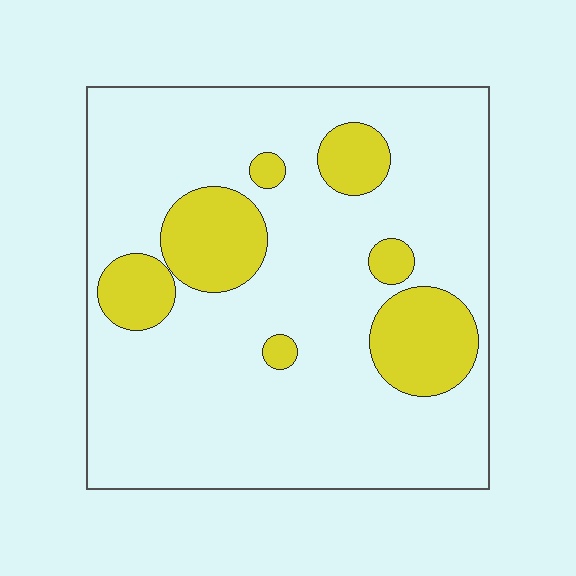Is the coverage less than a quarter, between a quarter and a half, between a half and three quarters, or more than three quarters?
Less than a quarter.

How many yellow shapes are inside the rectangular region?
7.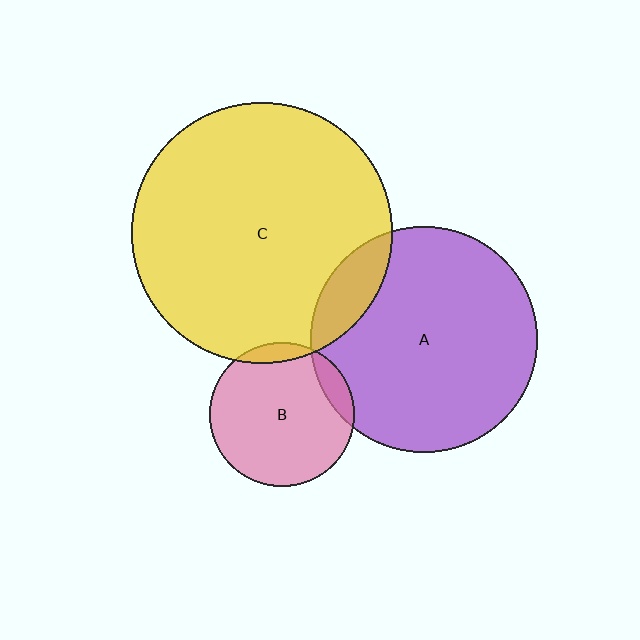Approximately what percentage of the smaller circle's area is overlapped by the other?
Approximately 10%.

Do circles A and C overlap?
Yes.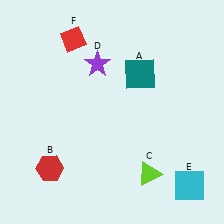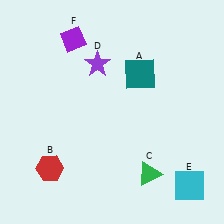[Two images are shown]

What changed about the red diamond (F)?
In Image 1, F is red. In Image 2, it changed to purple.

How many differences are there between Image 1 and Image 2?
There are 2 differences between the two images.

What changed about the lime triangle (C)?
In Image 1, C is lime. In Image 2, it changed to green.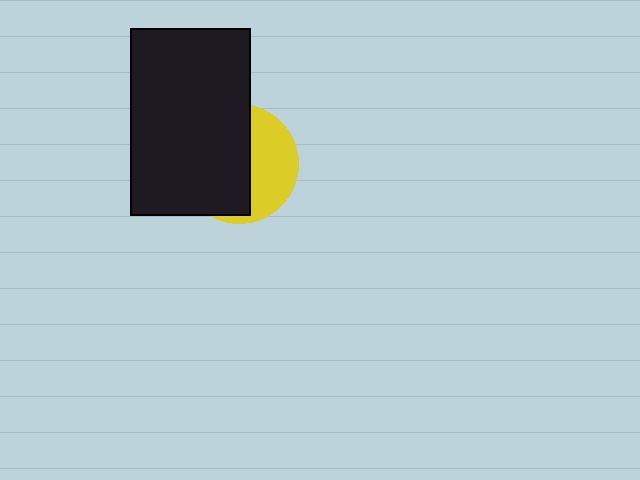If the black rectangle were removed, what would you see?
You would see the complete yellow circle.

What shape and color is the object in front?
The object in front is a black rectangle.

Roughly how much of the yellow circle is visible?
A small part of it is visible (roughly 40%).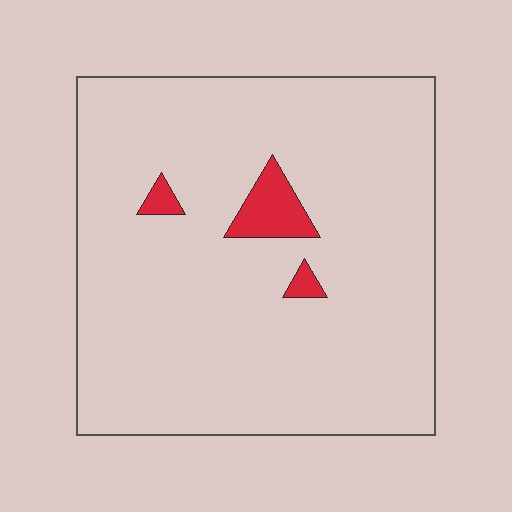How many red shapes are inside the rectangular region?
3.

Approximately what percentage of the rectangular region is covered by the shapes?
Approximately 5%.